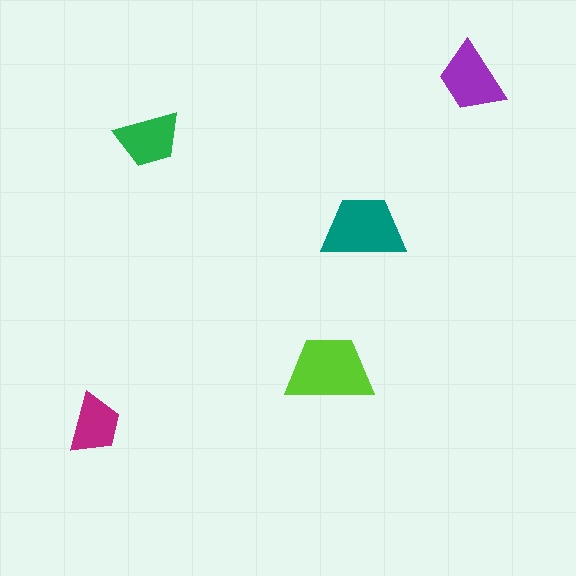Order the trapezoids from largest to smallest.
the lime one, the teal one, the purple one, the green one, the magenta one.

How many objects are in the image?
There are 5 objects in the image.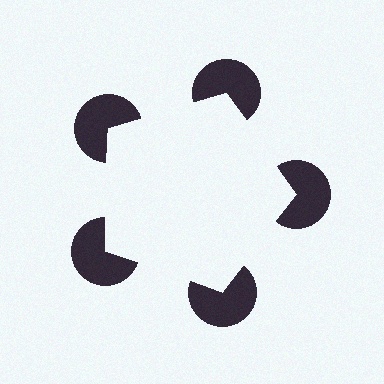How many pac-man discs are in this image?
There are 5 — one at each vertex of the illusory pentagon.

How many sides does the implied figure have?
5 sides.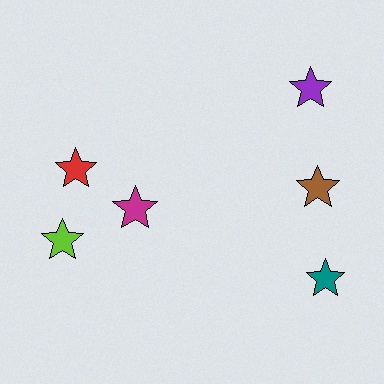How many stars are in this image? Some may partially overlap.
There are 6 stars.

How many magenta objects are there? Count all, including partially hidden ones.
There is 1 magenta object.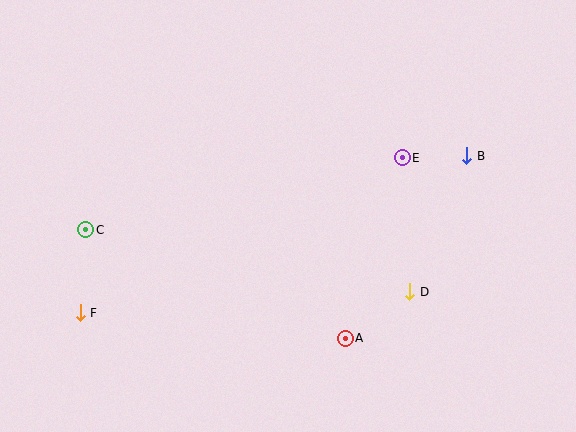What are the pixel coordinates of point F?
Point F is at (80, 313).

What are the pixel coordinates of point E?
Point E is at (402, 158).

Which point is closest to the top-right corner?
Point B is closest to the top-right corner.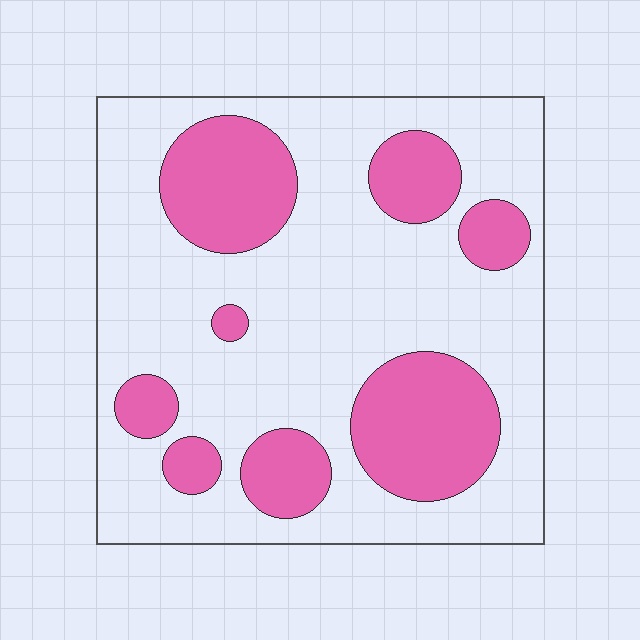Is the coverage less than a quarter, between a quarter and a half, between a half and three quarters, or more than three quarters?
Between a quarter and a half.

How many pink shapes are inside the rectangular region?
8.